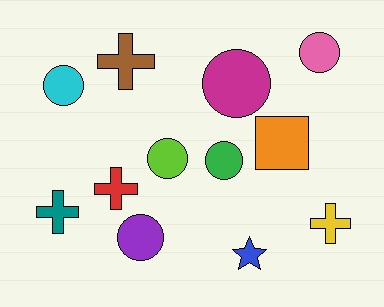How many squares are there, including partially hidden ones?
There is 1 square.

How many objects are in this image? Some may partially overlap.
There are 12 objects.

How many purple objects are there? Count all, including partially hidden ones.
There is 1 purple object.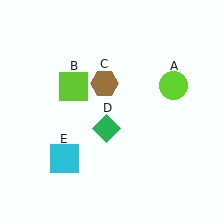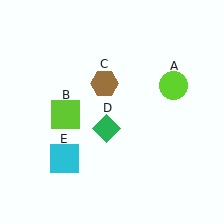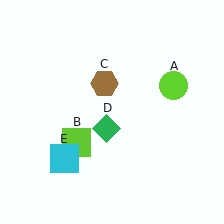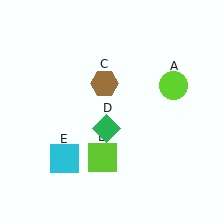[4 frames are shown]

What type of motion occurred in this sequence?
The lime square (object B) rotated counterclockwise around the center of the scene.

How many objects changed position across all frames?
1 object changed position: lime square (object B).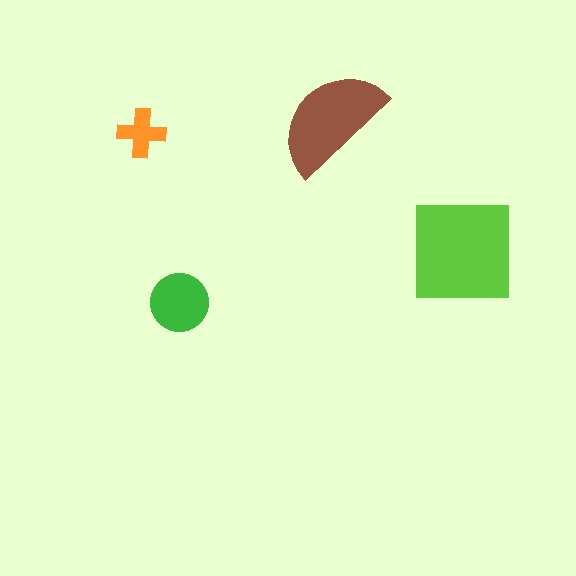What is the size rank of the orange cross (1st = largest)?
4th.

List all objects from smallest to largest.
The orange cross, the green circle, the brown semicircle, the lime square.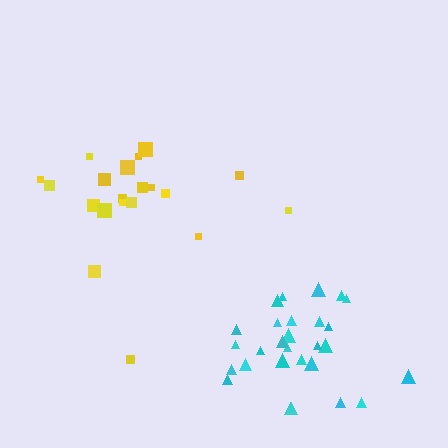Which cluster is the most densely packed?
Cyan.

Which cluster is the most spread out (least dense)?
Yellow.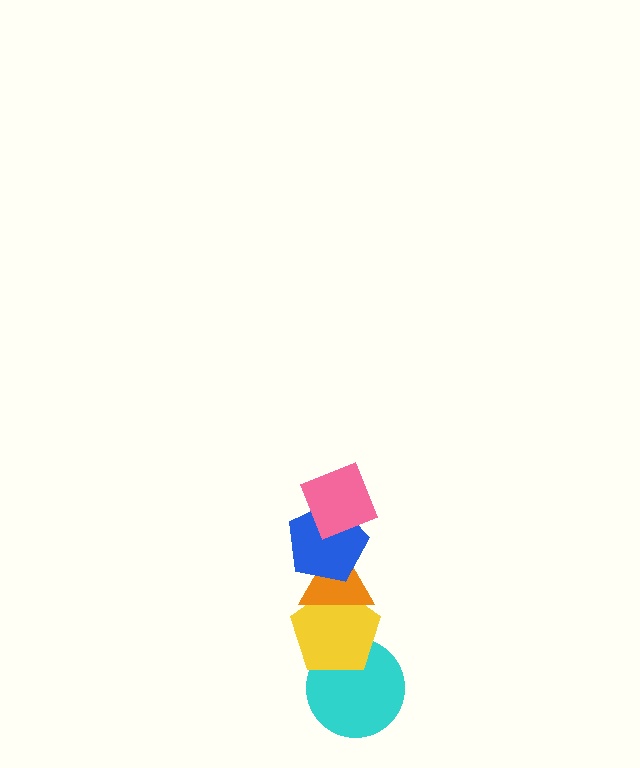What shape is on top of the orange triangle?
The blue pentagon is on top of the orange triangle.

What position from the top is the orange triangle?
The orange triangle is 3rd from the top.